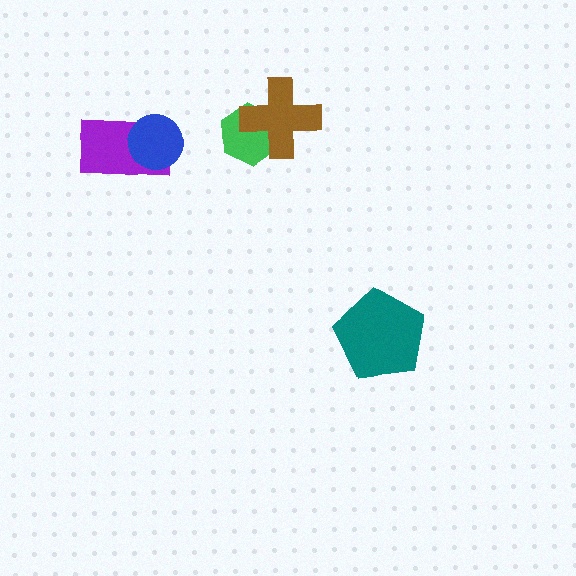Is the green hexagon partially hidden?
Yes, it is partially covered by another shape.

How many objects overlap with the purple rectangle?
1 object overlaps with the purple rectangle.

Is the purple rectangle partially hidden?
Yes, it is partially covered by another shape.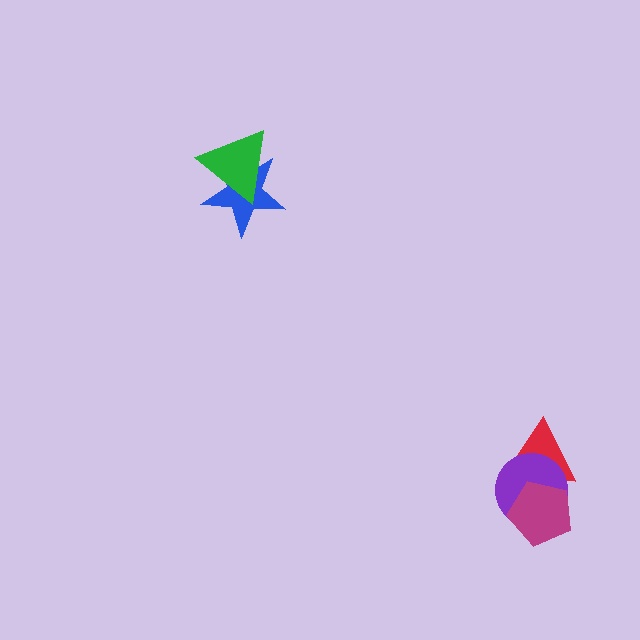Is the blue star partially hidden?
Yes, it is partially covered by another shape.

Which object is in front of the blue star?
The green triangle is in front of the blue star.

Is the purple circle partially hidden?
Yes, it is partially covered by another shape.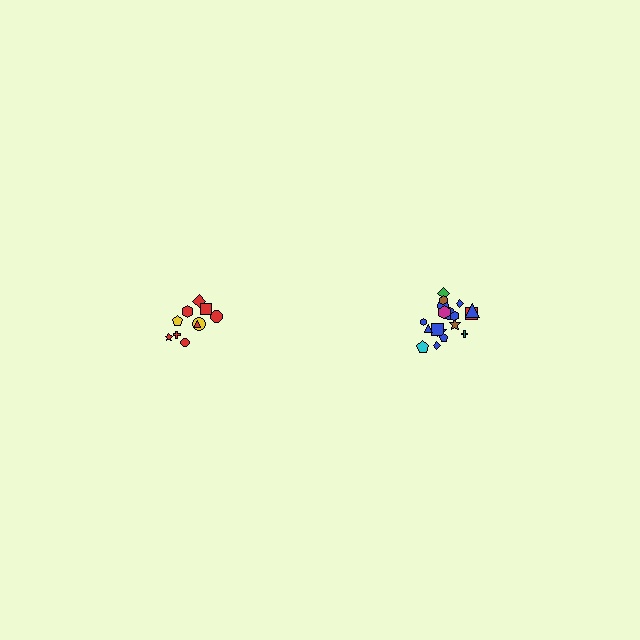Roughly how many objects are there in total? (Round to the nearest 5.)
Roughly 30 objects in total.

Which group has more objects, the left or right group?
The right group.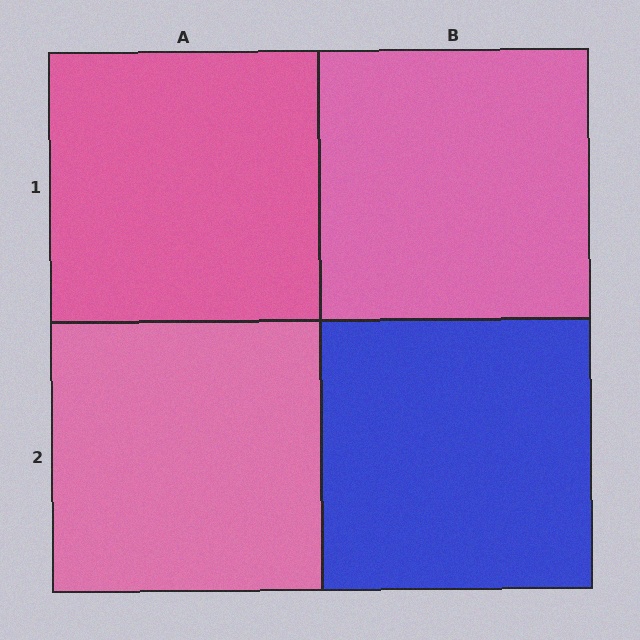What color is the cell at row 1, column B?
Pink.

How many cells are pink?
3 cells are pink.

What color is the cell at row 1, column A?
Pink.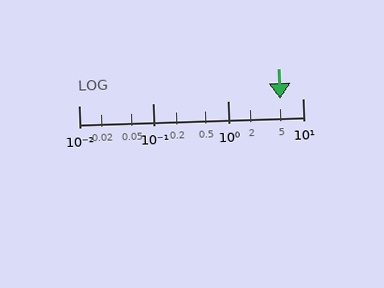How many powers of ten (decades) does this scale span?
The scale spans 3 decades, from 0.01 to 10.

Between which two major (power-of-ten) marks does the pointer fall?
The pointer is between 1 and 10.